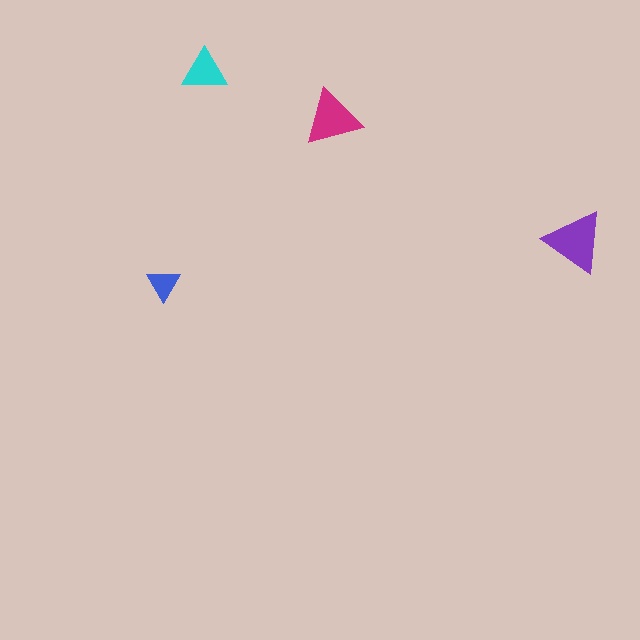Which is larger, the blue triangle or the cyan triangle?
The cyan one.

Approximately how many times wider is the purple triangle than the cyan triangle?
About 1.5 times wider.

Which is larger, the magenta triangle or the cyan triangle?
The magenta one.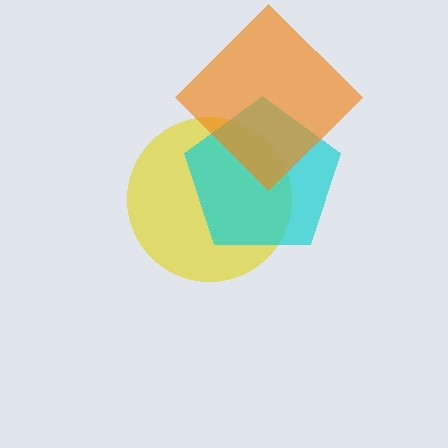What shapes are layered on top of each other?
The layered shapes are: a yellow circle, a cyan pentagon, an orange diamond.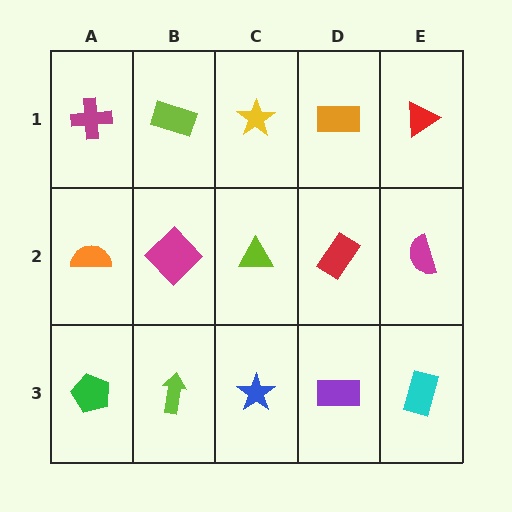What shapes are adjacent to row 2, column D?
An orange rectangle (row 1, column D), a purple rectangle (row 3, column D), a lime triangle (row 2, column C), a magenta semicircle (row 2, column E).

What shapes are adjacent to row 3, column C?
A lime triangle (row 2, column C), a lime arrow (row 3, column B), a purple rectangle (row 3, column D).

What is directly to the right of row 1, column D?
A red triangle.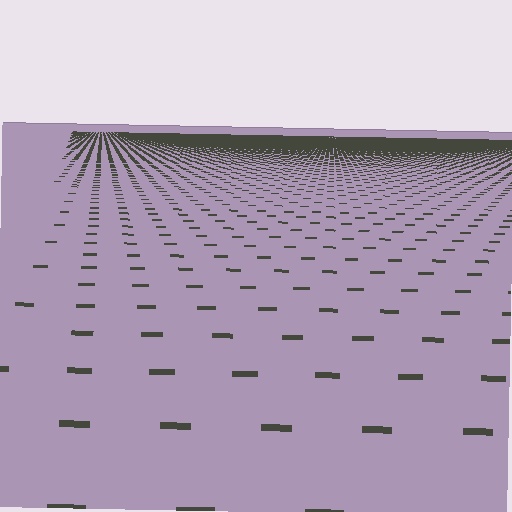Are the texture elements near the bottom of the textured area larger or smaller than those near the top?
Larger. Near the bottom, elements are closer to the viewer and appear at a bigger on-screen size.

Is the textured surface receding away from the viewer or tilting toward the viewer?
The surface is receding away from the viewer. Texture elements get smaller and denser toward the top.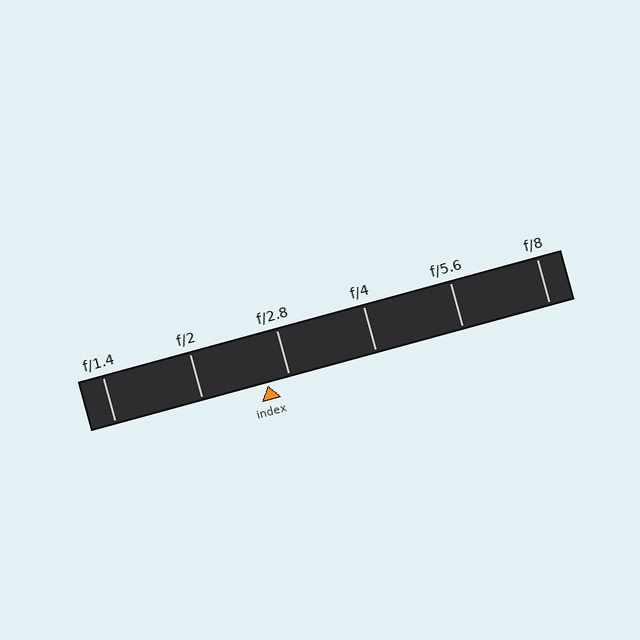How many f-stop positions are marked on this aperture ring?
There are 6 f-stop positions marked.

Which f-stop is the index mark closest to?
The index mark is closest to f/2.8.